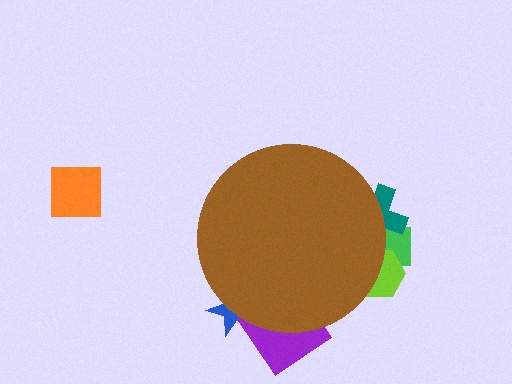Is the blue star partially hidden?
Yes, the blue star is partially hidden behind the brown circle.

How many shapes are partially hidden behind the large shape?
5 shapes are partially hidden.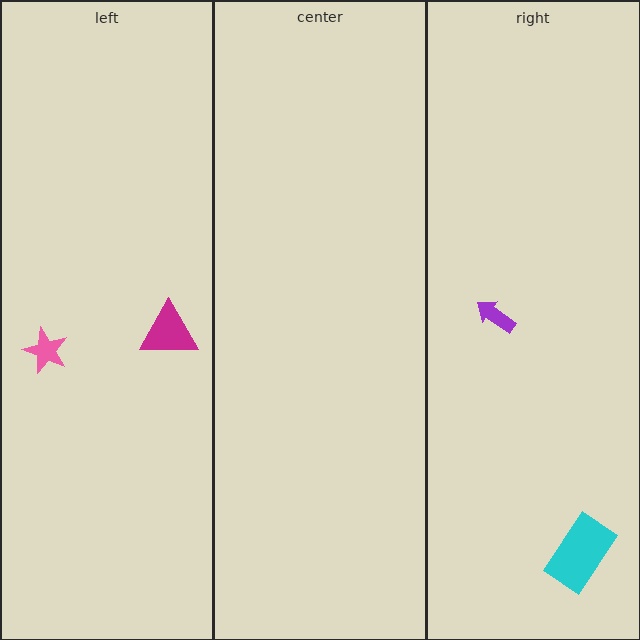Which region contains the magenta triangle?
The left region.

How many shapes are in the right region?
2.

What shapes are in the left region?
The magenta triangle, the pink star.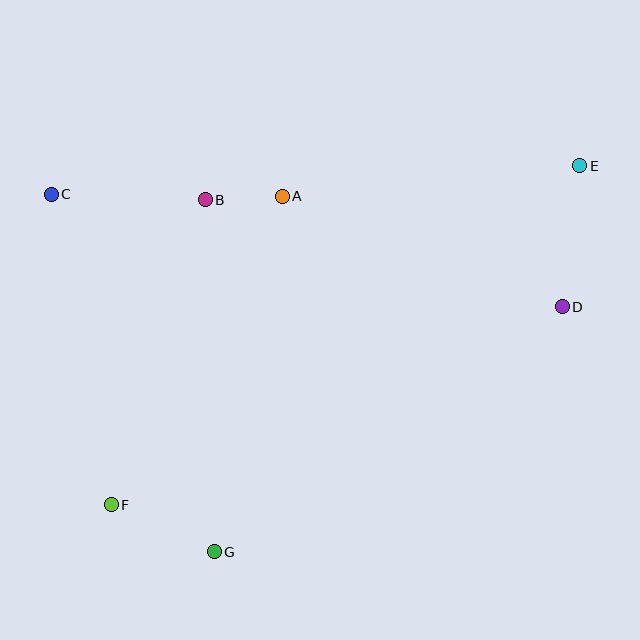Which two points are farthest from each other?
Points E and F are farthest from each other.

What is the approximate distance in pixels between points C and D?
The distance between C and D is approximately 523 pixels.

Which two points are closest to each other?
Points A and B are closest to each other.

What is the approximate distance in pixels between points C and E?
The distance between C and E is approximately 529 pixels.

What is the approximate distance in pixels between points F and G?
The distance between F and G is approximately 113 pixels.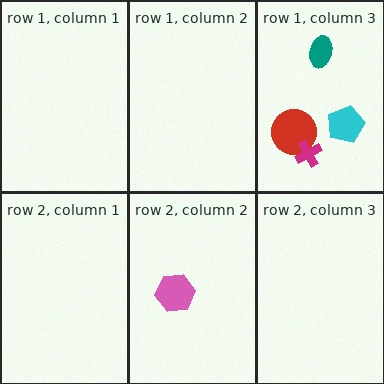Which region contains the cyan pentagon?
The row 1, column 3 region.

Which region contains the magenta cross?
The row 1, column 3 region.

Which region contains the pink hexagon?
The row 2, column 2 region.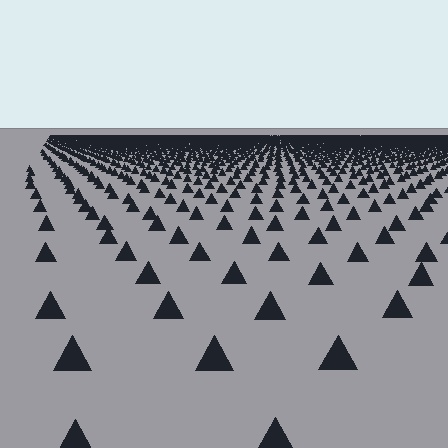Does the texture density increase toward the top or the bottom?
Density increases toward the top.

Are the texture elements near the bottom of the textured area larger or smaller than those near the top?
Larger. Near the bottom, elements are closer to the viewer and appear at a bigger on-screen size.